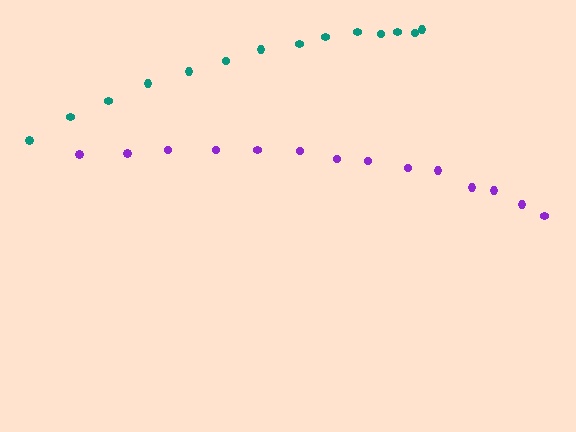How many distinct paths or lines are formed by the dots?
There are 2 distinct paths.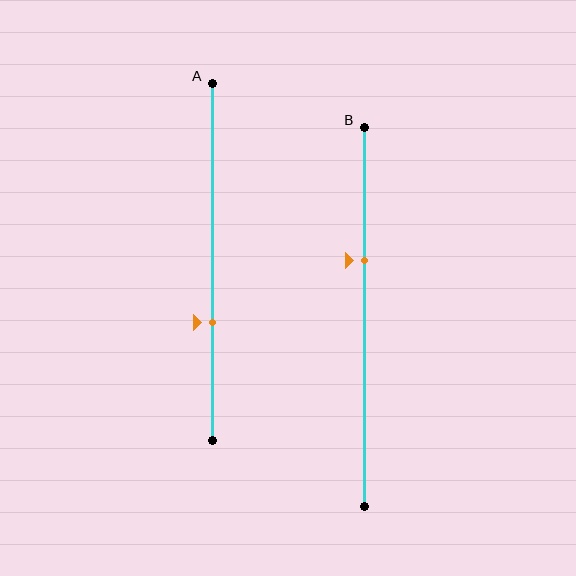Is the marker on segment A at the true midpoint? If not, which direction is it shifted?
No, the marker on segment A is shifted downward by about 17% of the segment length.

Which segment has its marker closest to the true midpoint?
Segment B has its marker closest to the true midpoint.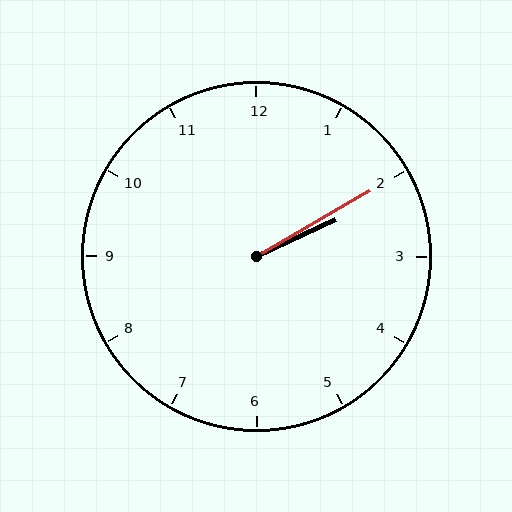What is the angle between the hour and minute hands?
Approximately 5 degrees.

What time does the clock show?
2:10.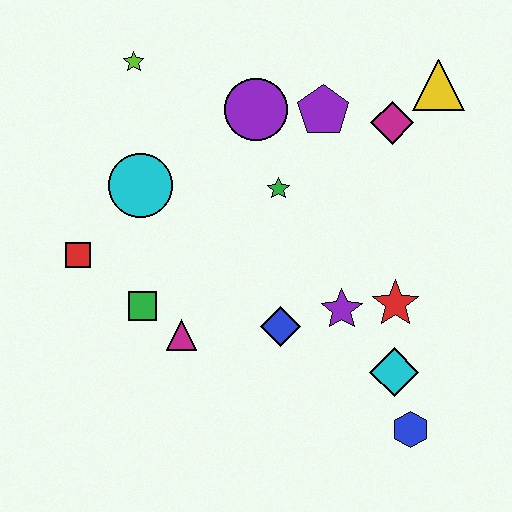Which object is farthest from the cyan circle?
The blue hexagon is farthest from the cyan circle.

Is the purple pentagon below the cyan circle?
No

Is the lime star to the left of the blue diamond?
Yes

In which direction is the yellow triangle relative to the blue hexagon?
The yellow triangle is above the blue hexagon.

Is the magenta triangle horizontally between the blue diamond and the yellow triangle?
No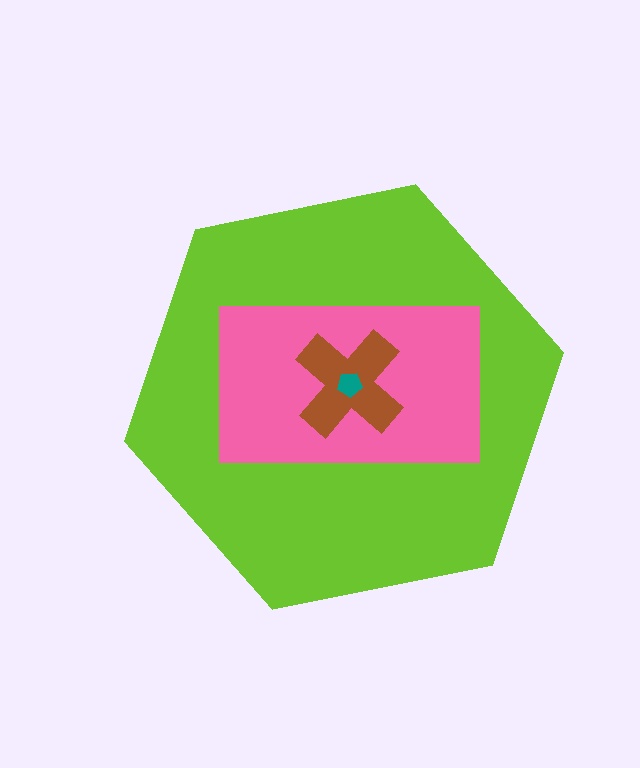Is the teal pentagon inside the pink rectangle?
Yes.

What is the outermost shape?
The lime hexagon.